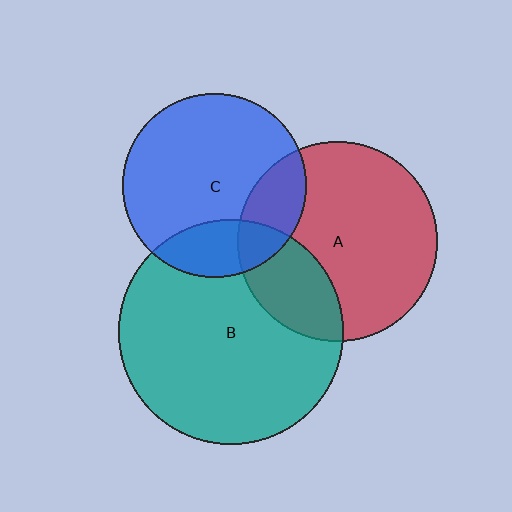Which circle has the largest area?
Circle B (teal).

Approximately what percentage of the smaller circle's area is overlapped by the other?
Approximately 20%.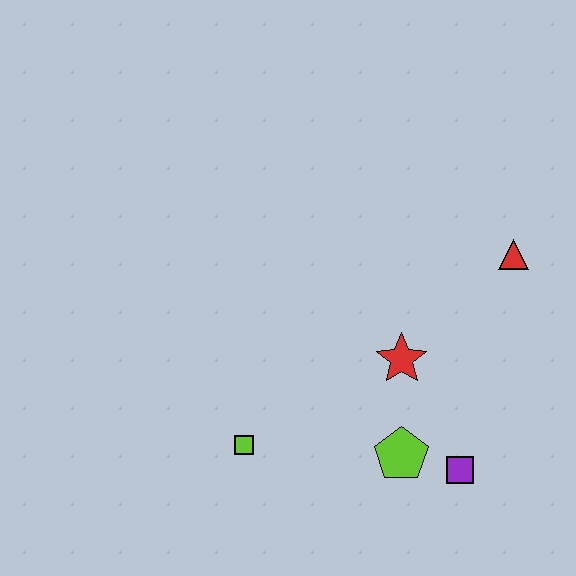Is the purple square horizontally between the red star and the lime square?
No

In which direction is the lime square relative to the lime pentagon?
The lime square is to the left of the lime pentagon.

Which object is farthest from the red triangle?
The lime square is farthest from the red triangle.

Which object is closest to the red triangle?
The red star is closest to the red triangle.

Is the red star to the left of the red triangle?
Yes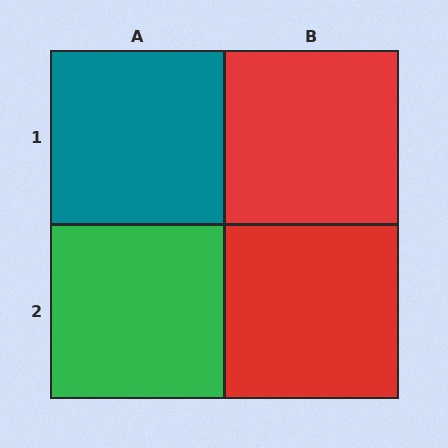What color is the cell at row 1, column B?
Red.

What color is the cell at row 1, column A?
Teal.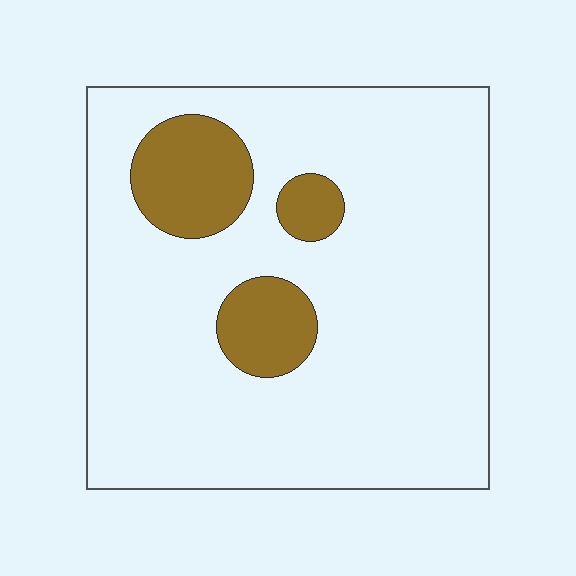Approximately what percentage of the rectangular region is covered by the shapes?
Approximately 15%.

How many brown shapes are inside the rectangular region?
3.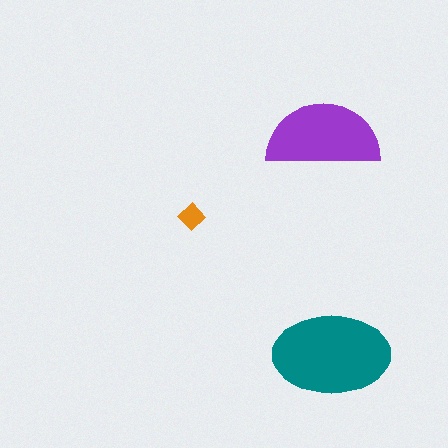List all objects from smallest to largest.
The orange diamond, the purple semicircle, the teal ellipse.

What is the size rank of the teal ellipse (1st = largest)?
1st.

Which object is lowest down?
The teal ellipse is bottommost.